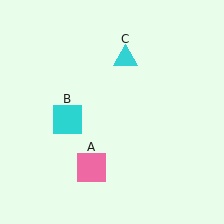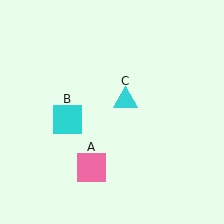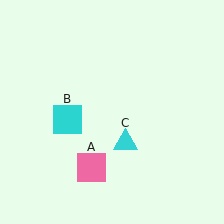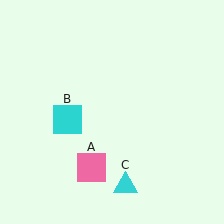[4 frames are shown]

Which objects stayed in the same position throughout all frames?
Pink square (object A) and cyan square (object B) remained stationary.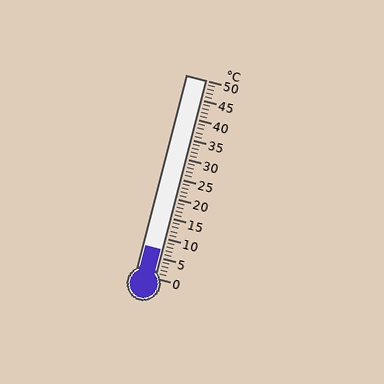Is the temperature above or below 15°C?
The temperature is below 15°C.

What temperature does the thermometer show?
The thermometer shows approximately 7°C.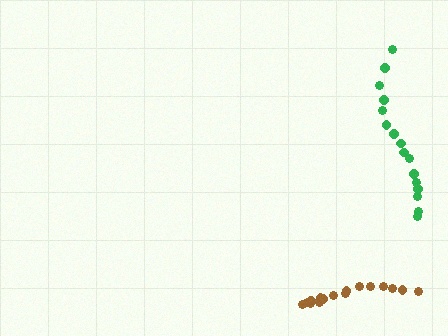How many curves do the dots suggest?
There are 2 distinct paths.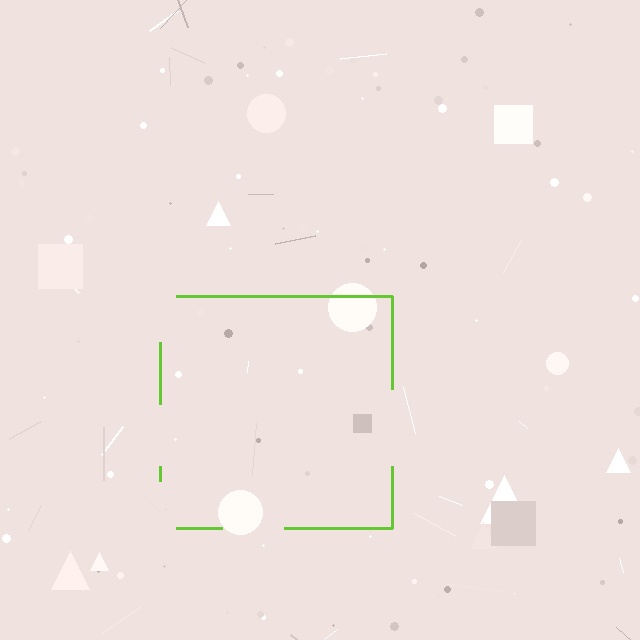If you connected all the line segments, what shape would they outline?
They would outline a square.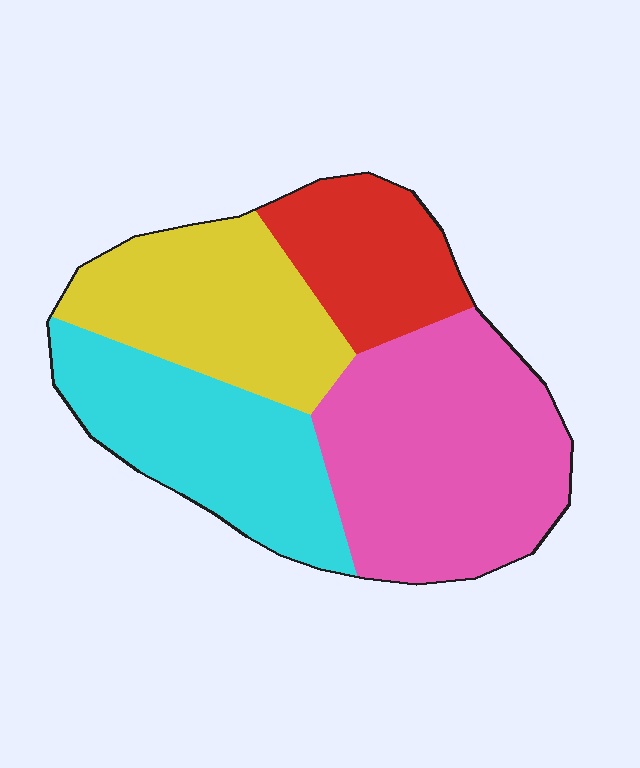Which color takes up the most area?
Pink, at roughly 35%.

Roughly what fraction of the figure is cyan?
Cyan covers 25% of the figure.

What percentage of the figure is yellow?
Yellow covers about 25% of the figure.